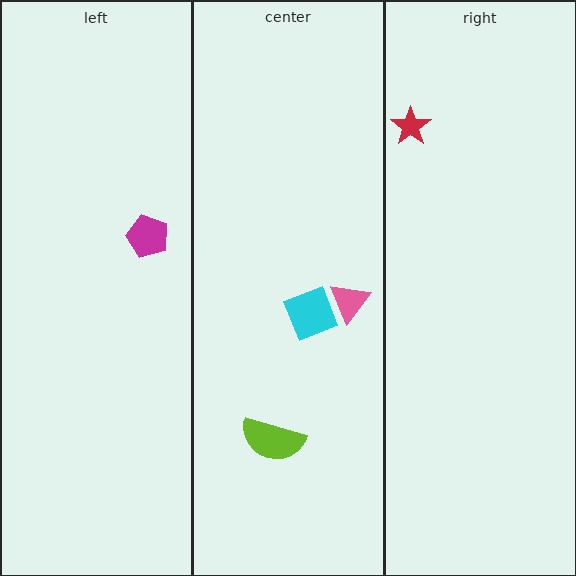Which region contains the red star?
The right region.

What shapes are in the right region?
The red star.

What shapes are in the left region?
The magenta pentagon.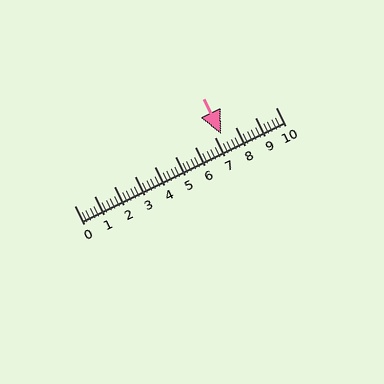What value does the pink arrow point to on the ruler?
The pink arrow points to approximately 7.3.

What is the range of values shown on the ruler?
The ruler shows values from 0 to 10.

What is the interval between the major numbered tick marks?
The major tick marks are spaced 1 units apart.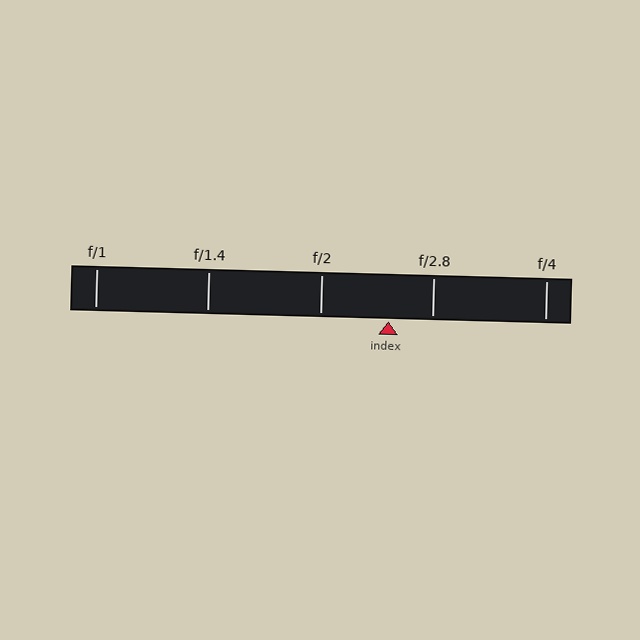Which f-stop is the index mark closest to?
The index mark is closest to f/2.8.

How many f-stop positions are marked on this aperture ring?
There are 5 f-stop positions marked.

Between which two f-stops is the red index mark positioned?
The index mark is between f/2 and f/2.8.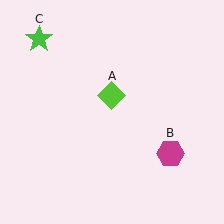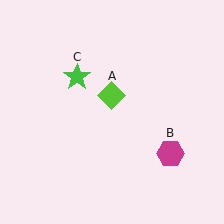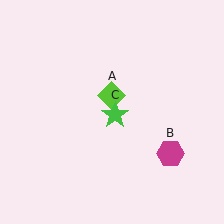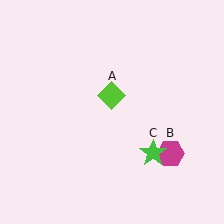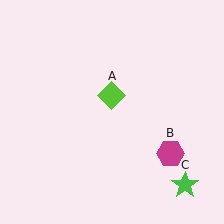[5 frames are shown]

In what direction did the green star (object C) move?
The green star (object C) moved down and to the right.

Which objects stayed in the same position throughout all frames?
Lime diamond (object A) and magenta hexagon (object B) remained stationary.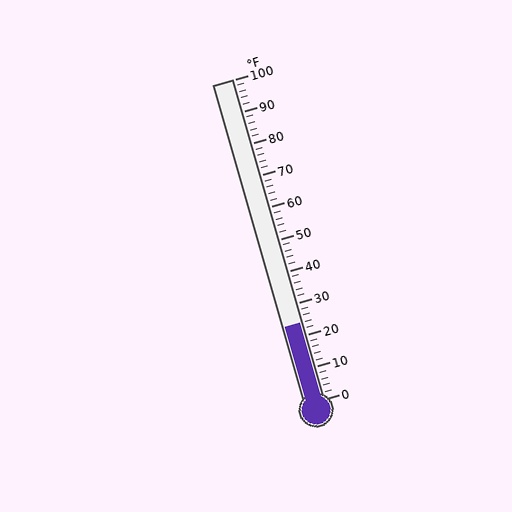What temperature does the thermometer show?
The thermometer shows approximately 24°F.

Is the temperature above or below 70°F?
The temperature is below 70°F.